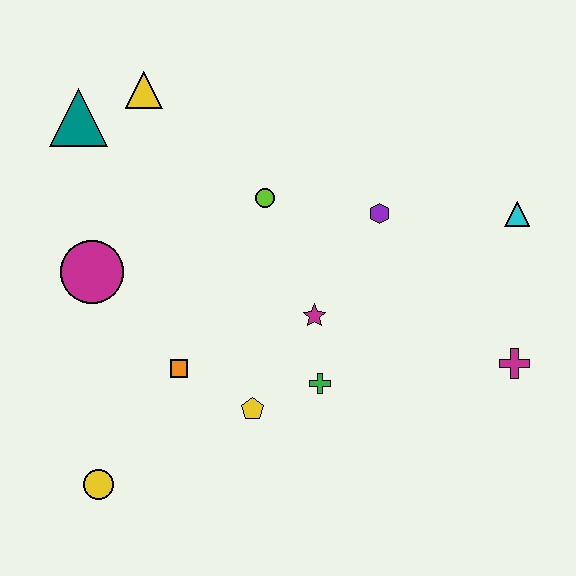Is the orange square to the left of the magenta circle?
No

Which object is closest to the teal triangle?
The yellow triangle is closest to the teal triangle.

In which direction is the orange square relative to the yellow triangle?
The orange square is below the yellow triangle.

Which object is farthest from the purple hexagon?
The yellow circle is farthest from the purple hexagon.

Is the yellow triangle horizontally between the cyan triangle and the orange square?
No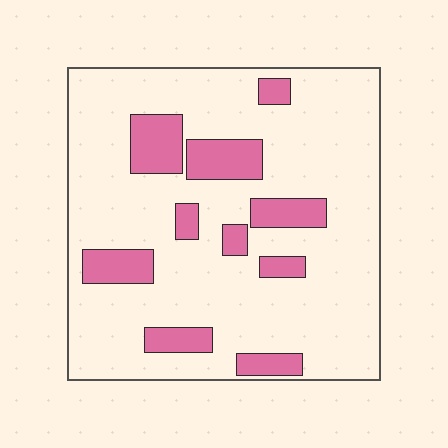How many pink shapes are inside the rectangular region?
10.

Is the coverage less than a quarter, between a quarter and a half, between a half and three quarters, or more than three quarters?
Less than a quarter.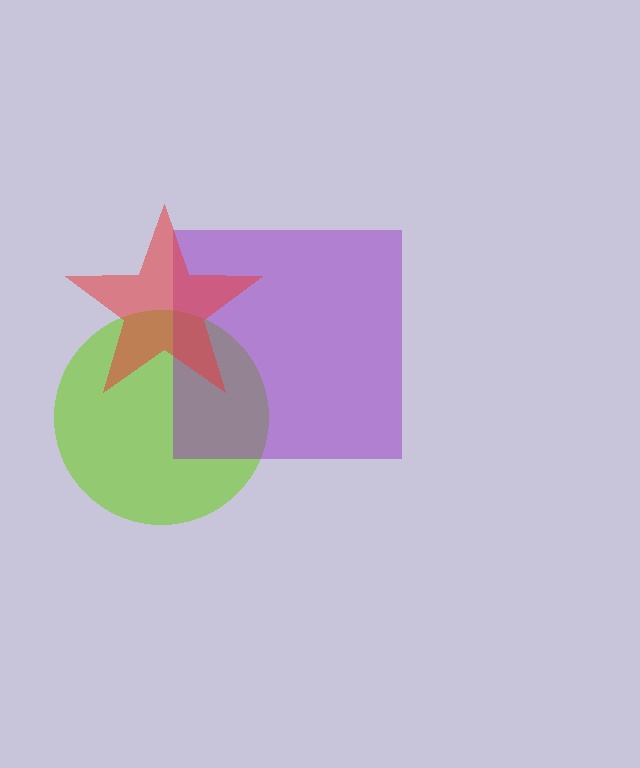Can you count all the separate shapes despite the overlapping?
Yes, there are 3 separate shapes.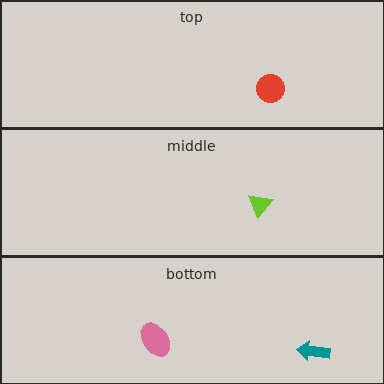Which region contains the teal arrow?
The bottom region.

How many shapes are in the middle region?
1.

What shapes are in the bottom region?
The pink ellipse, the teal arrow.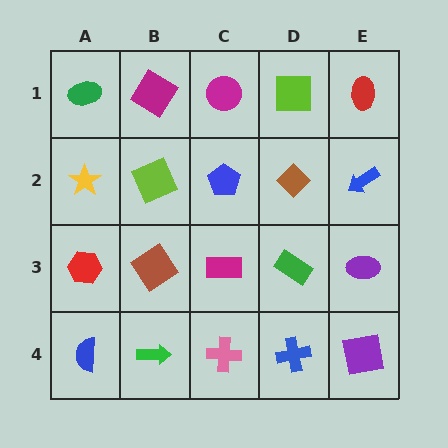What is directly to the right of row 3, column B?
A magenta rectangle.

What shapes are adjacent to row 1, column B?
A lime square (row 2, column B), a green ellipse (row 1, column A), a magenta circle (row 1, column C).